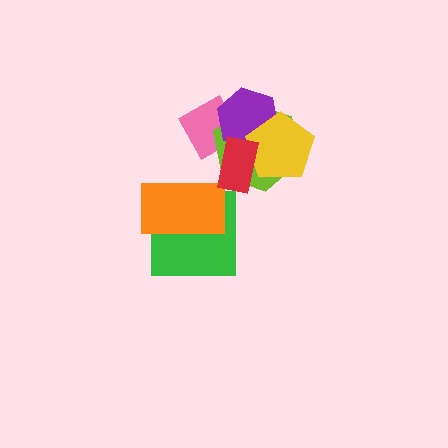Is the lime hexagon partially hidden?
Yes, it is partially covered by another shape.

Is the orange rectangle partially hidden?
No, no other shape covers it.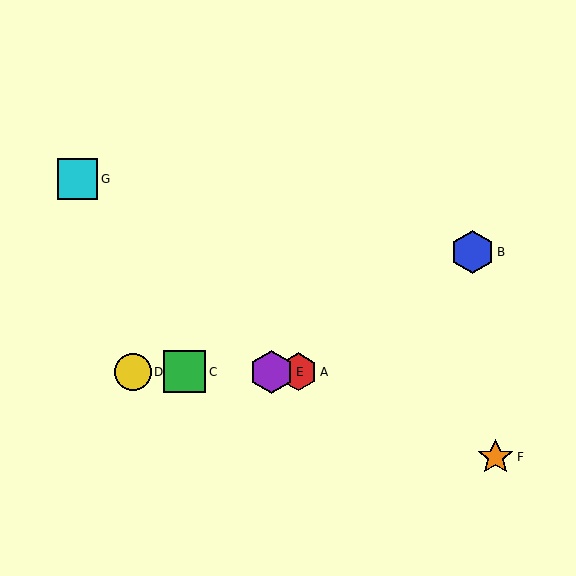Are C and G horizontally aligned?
No, C is at y≈372 and G is at y≈179.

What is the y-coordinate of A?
Object A is at y≈372.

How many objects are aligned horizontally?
4 objects (A, C, D, E) are aligned horizontally.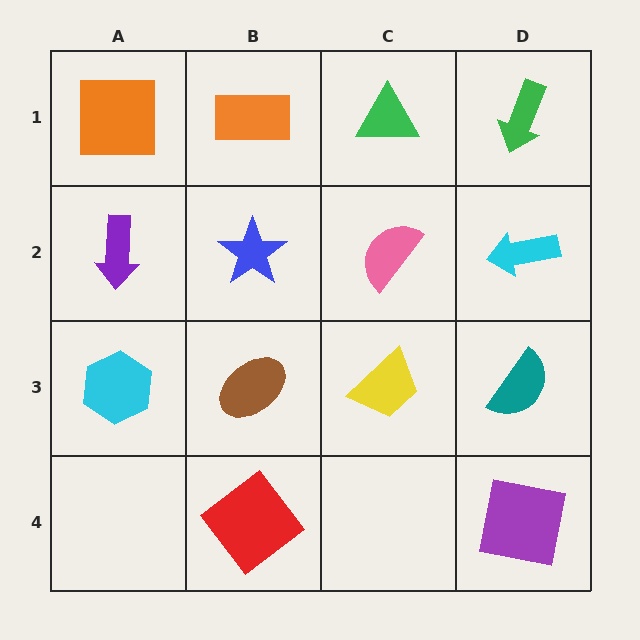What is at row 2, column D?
A cyan arrow.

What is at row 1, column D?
A green arrow.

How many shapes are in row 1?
4 shapes.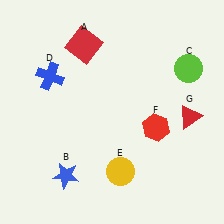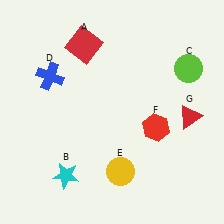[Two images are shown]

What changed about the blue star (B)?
In Image 1, B is blue. In Image 2, it changed to cyan.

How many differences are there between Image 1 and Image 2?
There is 1 difference between the two images.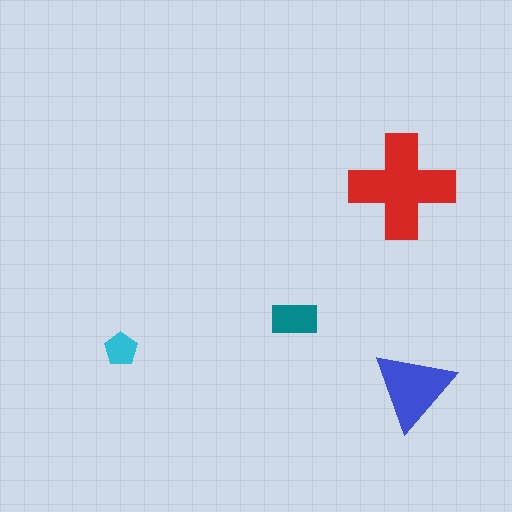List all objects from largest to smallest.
The red cross, the blue triangle, the teal rectangle, the cyan pentagon.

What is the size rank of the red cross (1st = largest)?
1st.